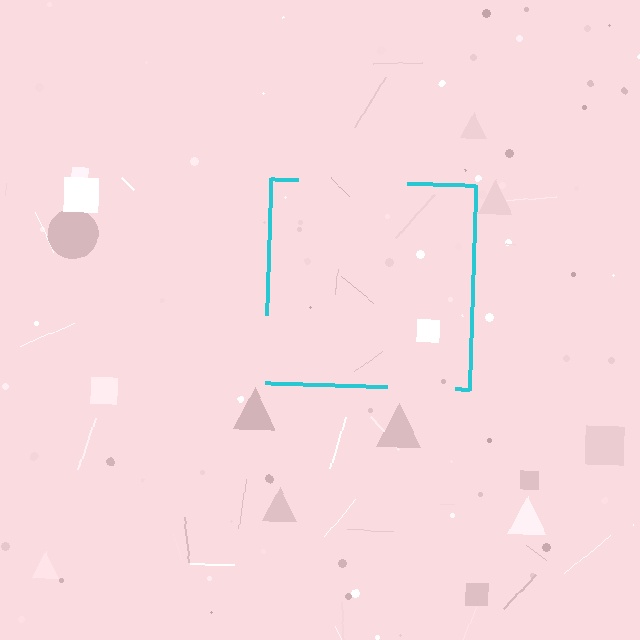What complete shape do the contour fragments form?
The contour fragments form a square.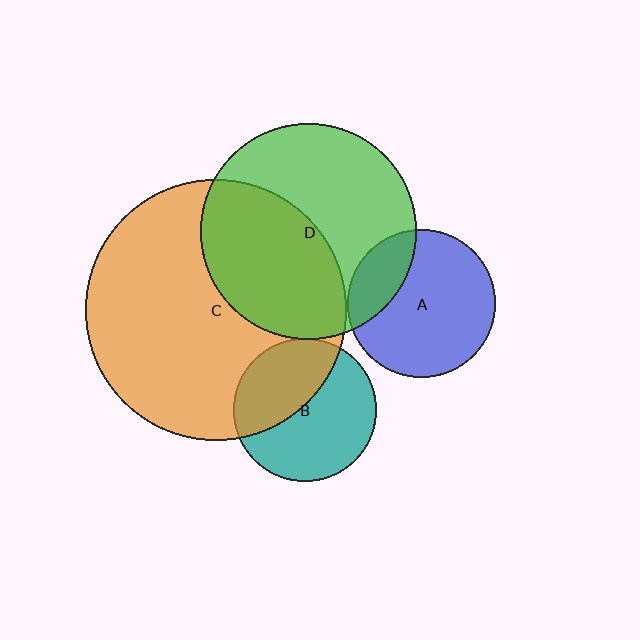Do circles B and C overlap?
Yes.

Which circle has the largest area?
Circle C (orange).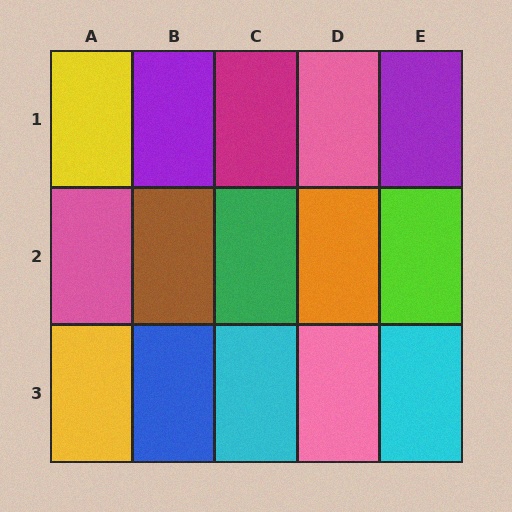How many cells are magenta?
1 cell is magenta.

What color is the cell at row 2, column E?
Lime.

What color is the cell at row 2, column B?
Brown.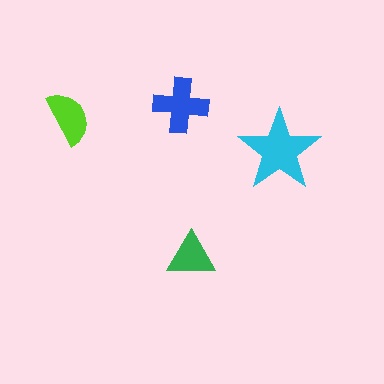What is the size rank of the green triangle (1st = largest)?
4th.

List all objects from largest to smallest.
The cyan star, the blue cross, the lime semicircle, the green triangle.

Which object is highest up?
The blue cross is topmost.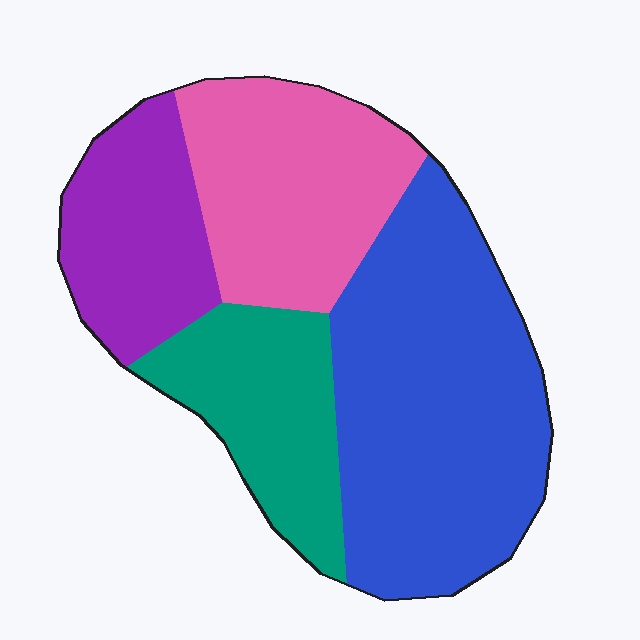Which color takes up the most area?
Blue, at roughly 40%.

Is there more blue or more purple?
Blue.